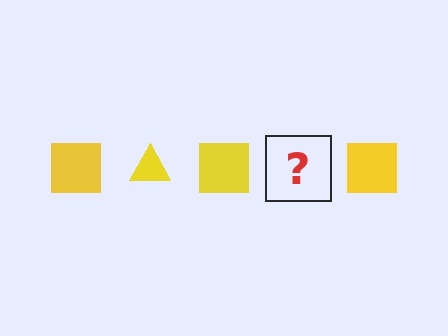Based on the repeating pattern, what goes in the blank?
The blank should be a yellow triangle.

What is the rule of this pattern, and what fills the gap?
The rule is that the pattern cycles through square, triangle shapes in yellow. The gap should be filled with a yellow triangle.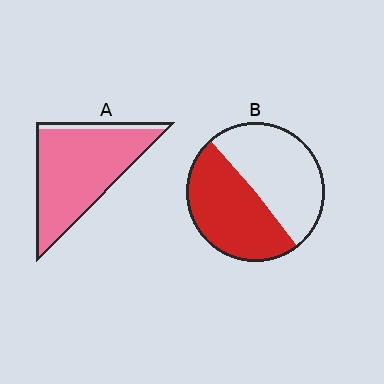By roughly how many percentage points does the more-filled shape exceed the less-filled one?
By roughly 40 percentage points (A over B).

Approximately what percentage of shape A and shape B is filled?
A is approximately 90% and B is approximately 50%.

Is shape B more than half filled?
Roughly half.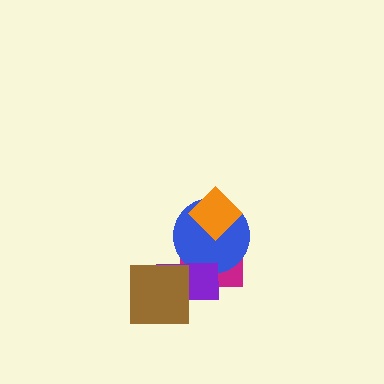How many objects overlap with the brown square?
2 objects overlap with the brown square.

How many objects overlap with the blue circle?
3 objects overlap with the blue circle.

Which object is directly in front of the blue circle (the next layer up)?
The purple rectangle is directly in front of the blue circle.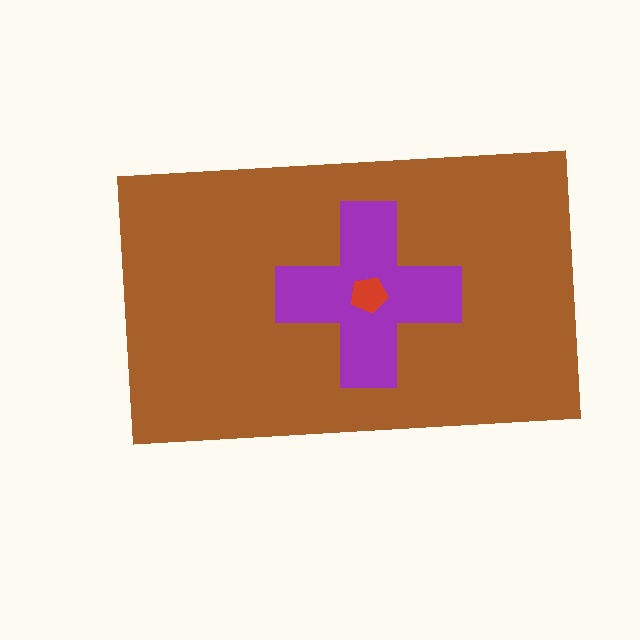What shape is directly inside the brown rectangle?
The purple cross.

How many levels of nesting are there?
3.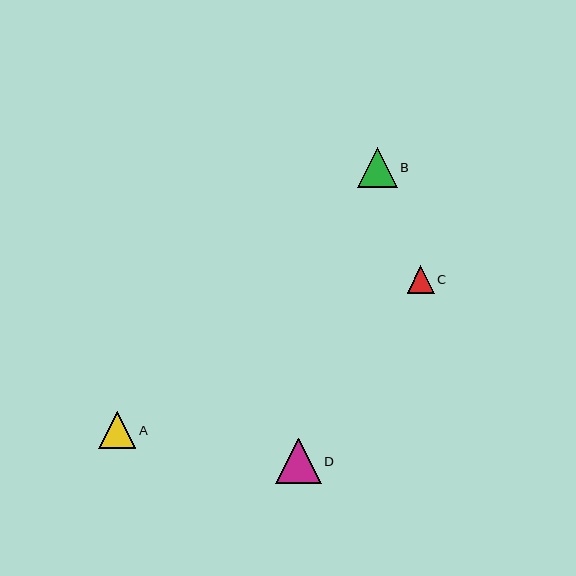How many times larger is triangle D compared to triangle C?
Triangle D is approximately 1.7 times the size of triangle C.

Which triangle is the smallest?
Triangle C is the smallest with a size of approximately 27 pixels.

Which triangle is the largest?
Triangle D is the largest with a size of approximately 45 pixels.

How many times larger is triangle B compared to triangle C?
Triangle B is approximately 1.4 times the size of triangle C.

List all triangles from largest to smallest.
From largest to smallest: D, B, A, C.